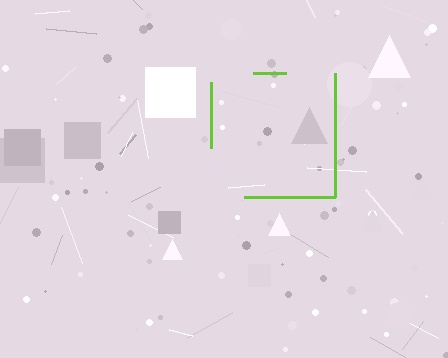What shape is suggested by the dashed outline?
The dashed outline suggests a square.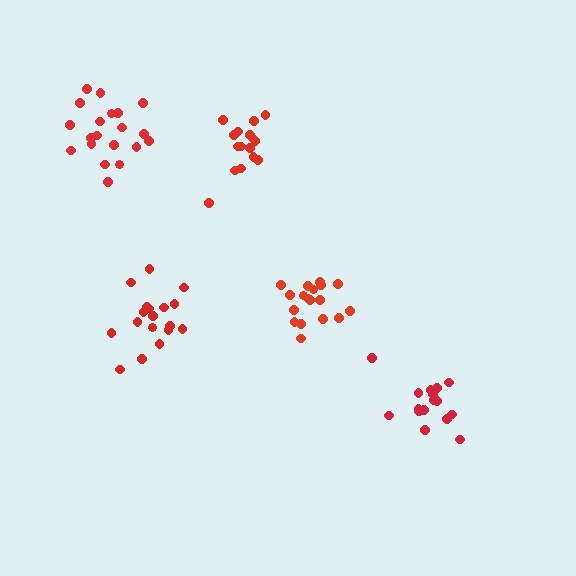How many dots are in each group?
Group 1: 20 dots, Group 2: 18 dots, Group 3: 18 dots, Group 4: 16 dots, Group 5: 16 dots (88 total).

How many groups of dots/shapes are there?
There are 5 groups.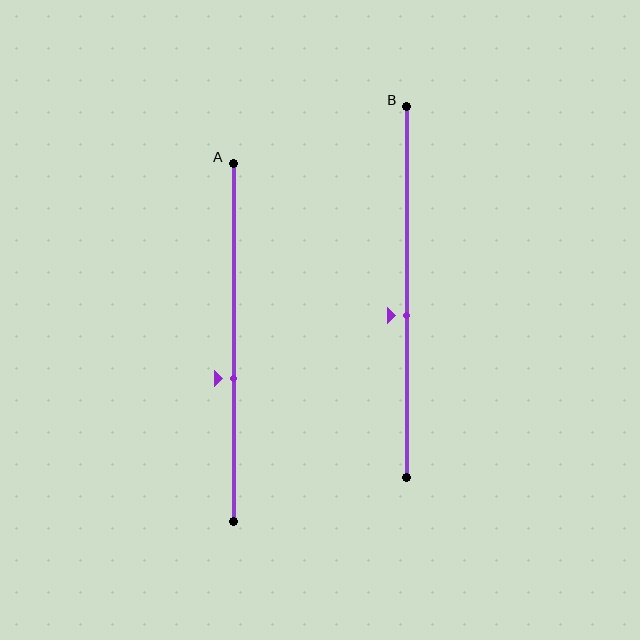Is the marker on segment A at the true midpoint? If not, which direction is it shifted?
No, the marker on segment A is shifted downward by about 10% of the segment length.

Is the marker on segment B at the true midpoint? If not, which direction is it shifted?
No, the marker on segment B is shifted downward by about 6% of the segment length.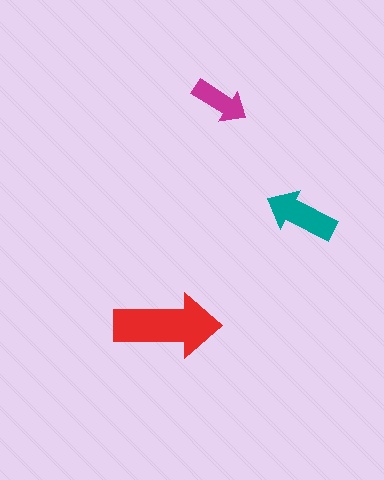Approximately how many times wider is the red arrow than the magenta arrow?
About 2 times wider.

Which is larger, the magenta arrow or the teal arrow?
The teal one.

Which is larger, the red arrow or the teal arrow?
The red one.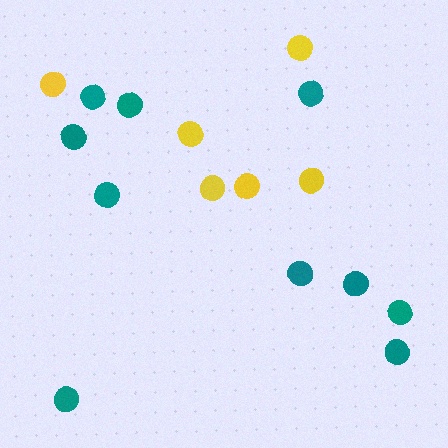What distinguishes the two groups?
There are 2 groups: one group of teal circles (10) and one group of yellow circles (6).